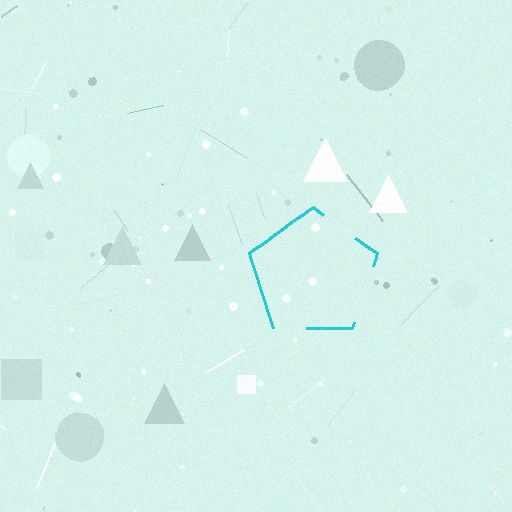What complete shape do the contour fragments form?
The contour fragments form a pentagon.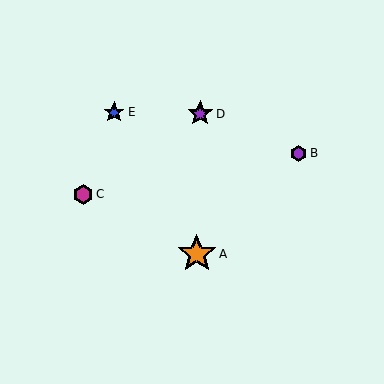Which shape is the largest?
The orange star (labeled A) is the largest.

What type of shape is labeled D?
Shape D is a purple star.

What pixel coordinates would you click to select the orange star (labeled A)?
Click at (197, 254) to select the orange star A.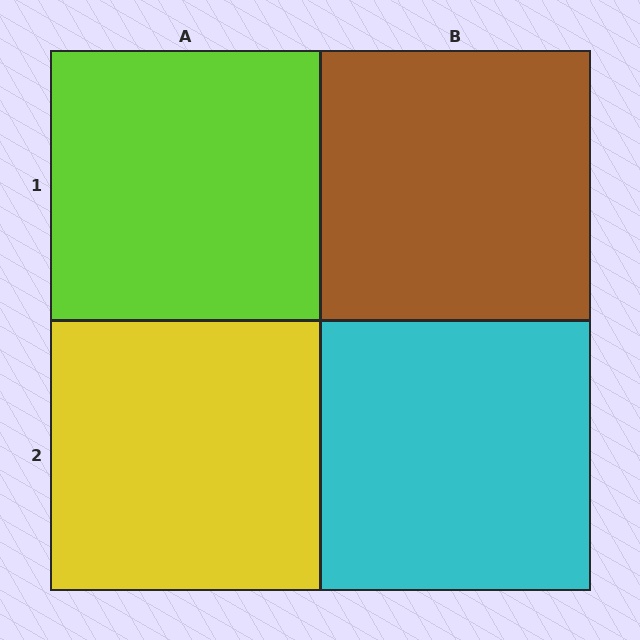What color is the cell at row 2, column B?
Cyan.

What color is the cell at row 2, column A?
Yellow.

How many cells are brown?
1 cell is brown.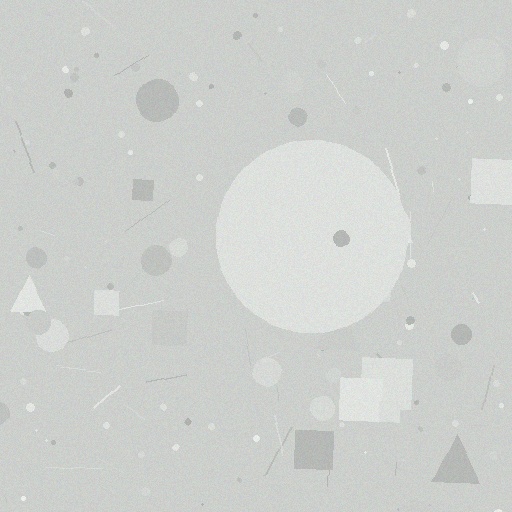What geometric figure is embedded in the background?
A circle is embedded in the background.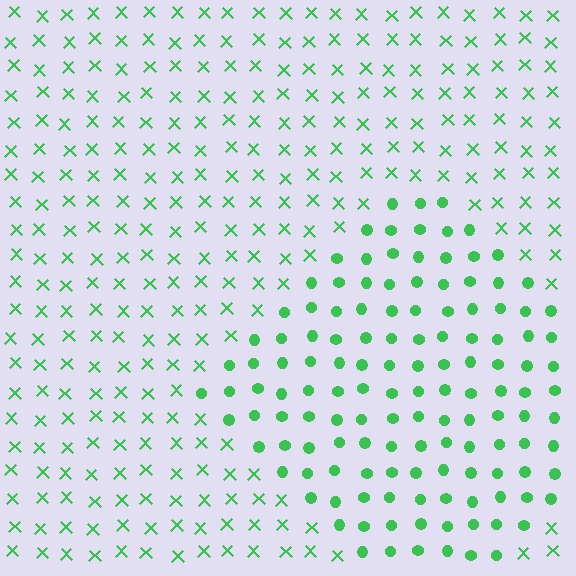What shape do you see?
I see a diamond.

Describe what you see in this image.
The image is filled with small green elements arranged in a uniform grid. A diamond-shaped region contains circles, while the surrounding area contains X marks. The boundary is defined purely by the change in element shape.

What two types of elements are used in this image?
The image uses circles inside the diamond region and X marks outside it.